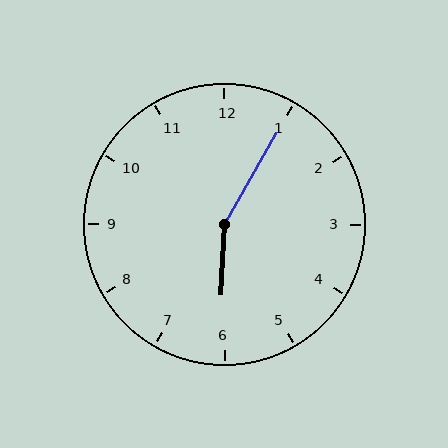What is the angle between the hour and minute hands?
Approximately 152 degrees.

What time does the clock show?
6:05.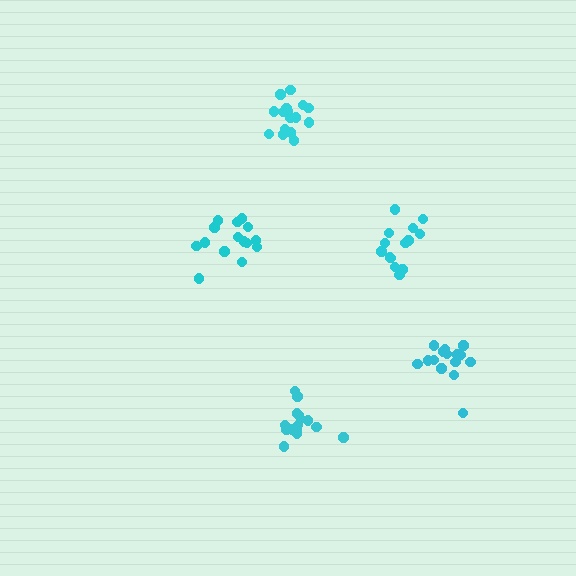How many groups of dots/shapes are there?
There are 5 groups.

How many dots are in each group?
Group 1: 14 dots, Group 2: 15 dots, Group 3: 15 dots, Group 4: 16 dots, Group 5: 15 dots (75 total).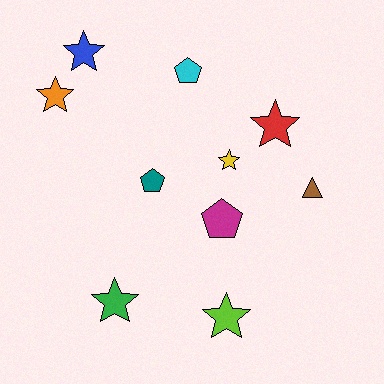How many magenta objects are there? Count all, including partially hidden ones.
There is 1 magenta object.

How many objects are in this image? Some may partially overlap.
There are 10 objects.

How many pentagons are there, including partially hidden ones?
There are 3 pentagons.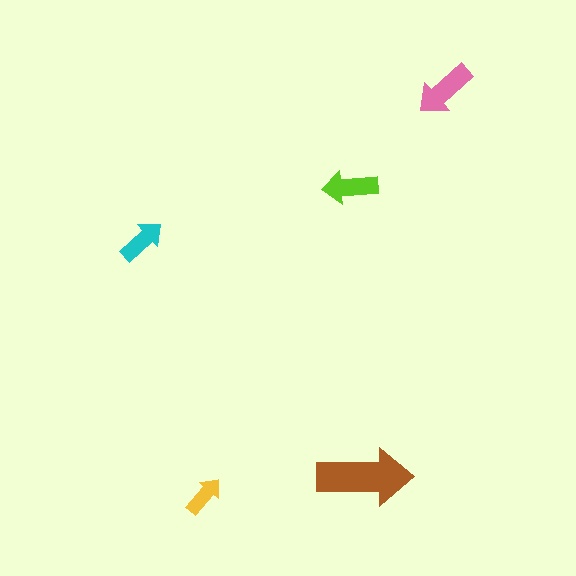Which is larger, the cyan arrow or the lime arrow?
The lime one.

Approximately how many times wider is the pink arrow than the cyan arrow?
About 1.5 times wider.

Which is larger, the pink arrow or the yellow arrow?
The pink one.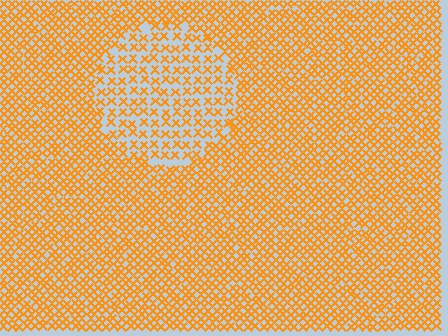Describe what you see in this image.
The image contains small orange elements arranged at two different densities. A circle-shaped region is visible where the elements are less densely packed than the surrounding area.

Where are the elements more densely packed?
The elements are more densely packed outside the circle boundary.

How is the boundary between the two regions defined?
The boundary is defined by a change in element density (approximately 1.8x ratio). All elements are the same color, size, and shape.